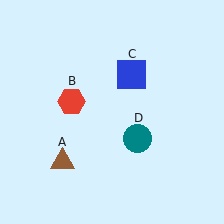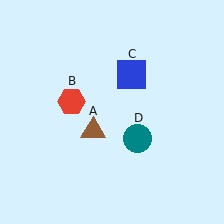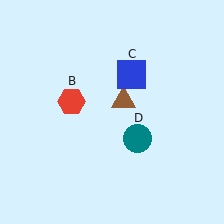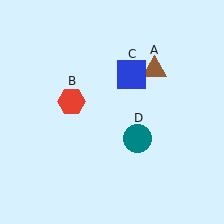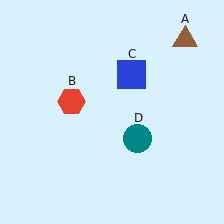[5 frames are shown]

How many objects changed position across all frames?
1 object changed position: brown triangle (object A).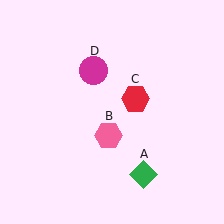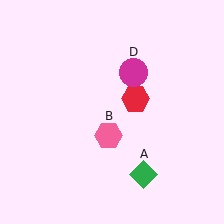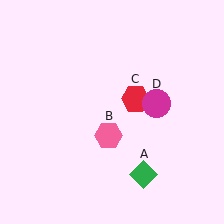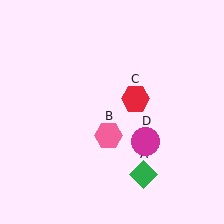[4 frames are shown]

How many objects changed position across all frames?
1 object changed position: magenta circle (object D).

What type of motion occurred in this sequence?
The magenta circle (object D) rotated clockwise around the center of the scene.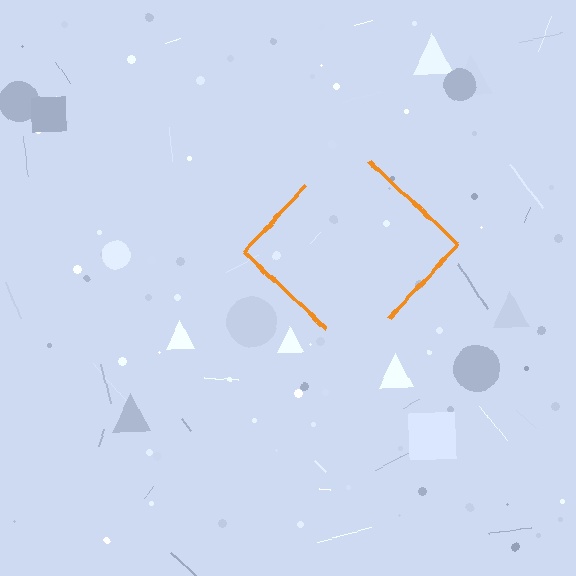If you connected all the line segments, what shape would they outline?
They would outline a diamond.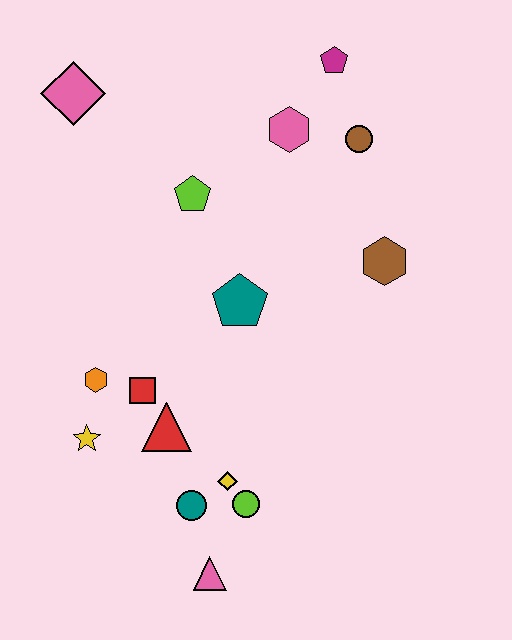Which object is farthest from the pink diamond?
The pink triangle is farthest from the pink diamond.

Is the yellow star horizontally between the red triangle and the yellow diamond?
No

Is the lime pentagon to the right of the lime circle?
No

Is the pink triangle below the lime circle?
Yes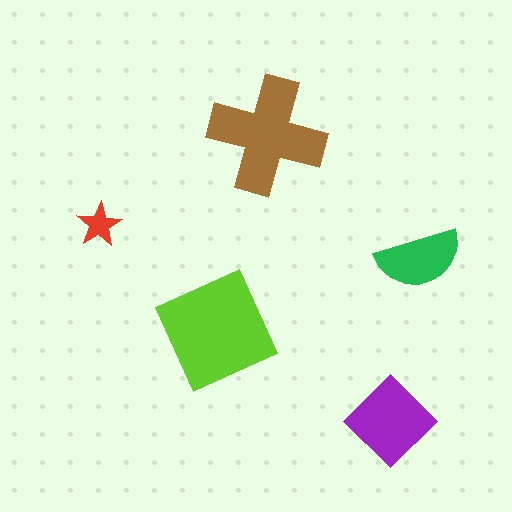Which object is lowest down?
The purple diamond is bottommost.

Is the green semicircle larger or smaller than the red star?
Larger.